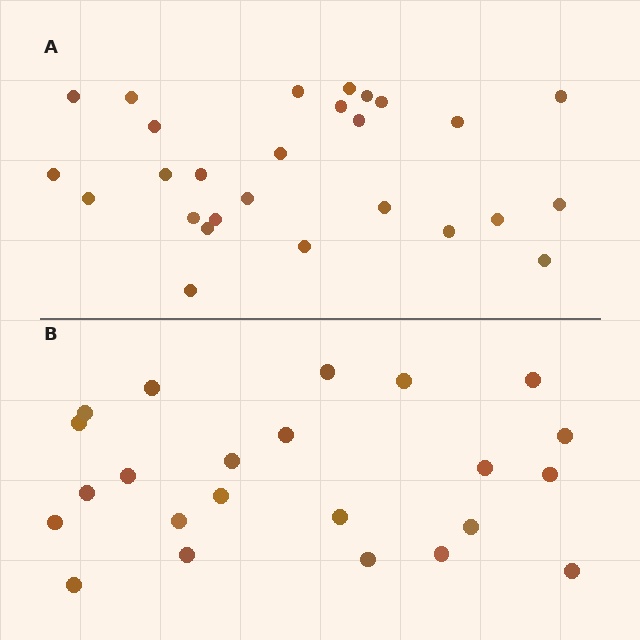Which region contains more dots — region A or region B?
Region A (the top region) has more dots.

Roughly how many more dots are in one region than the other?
Region A has about 4 more dots than region B.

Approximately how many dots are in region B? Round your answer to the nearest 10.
About 20 dots. (The exact count is 23, which rounds to 20.)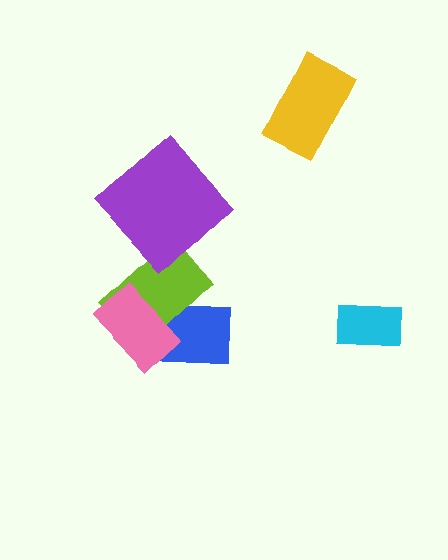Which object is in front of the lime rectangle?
The pink rectangle is in front of the lime rectangle.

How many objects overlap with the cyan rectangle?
0 objects overlap with the cyan rectangle.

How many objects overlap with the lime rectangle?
2 objects overlap with the lime rectangle.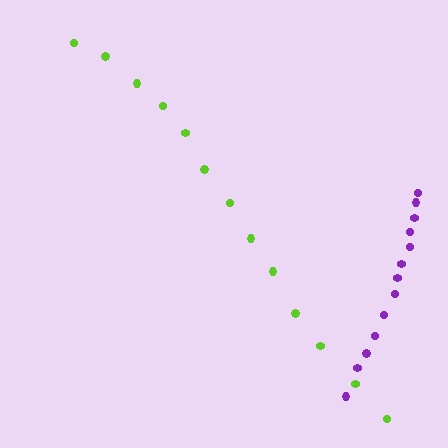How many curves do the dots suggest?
There are 2 distinct paths.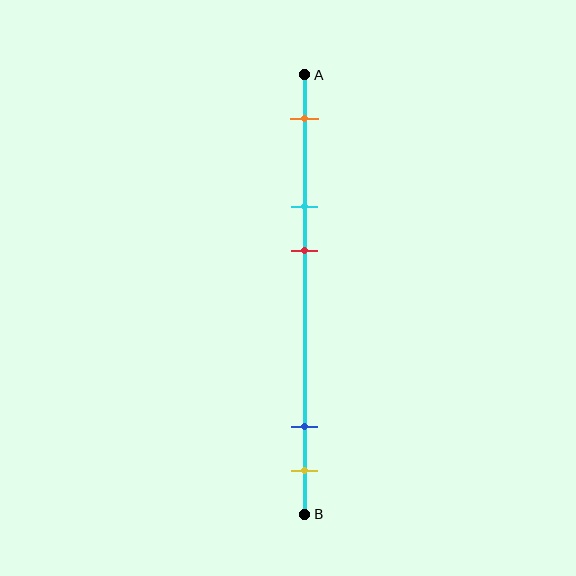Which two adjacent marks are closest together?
The blue and yellow marks are the closest adjacent pair.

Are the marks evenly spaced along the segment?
No, the marks are not evenly spaced.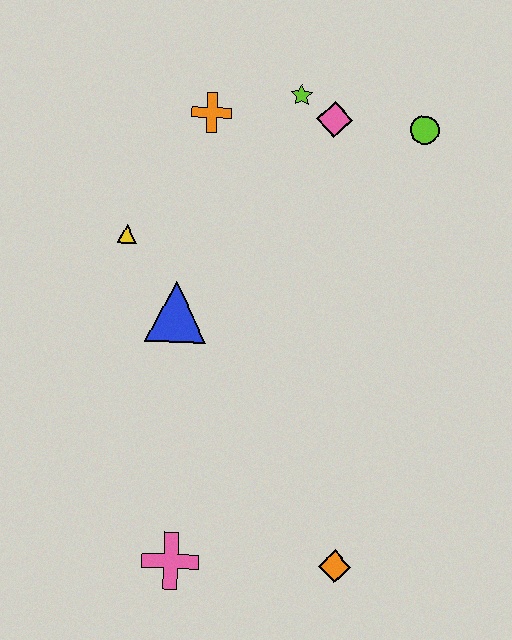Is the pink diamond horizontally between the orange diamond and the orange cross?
Yes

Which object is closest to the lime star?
The pink diamond is closest to the lime star.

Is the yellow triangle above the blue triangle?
Yes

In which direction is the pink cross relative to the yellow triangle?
The pink cross is below the yellow triangle.